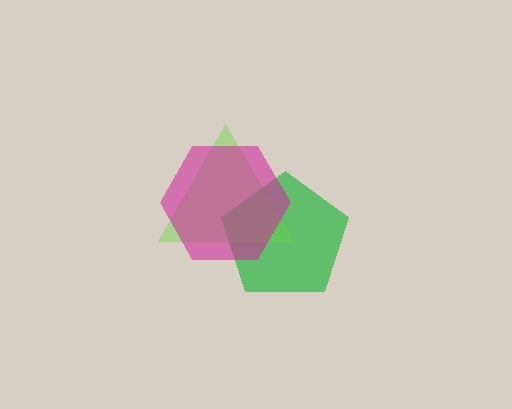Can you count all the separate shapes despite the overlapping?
Yes, there are 3 separate shapes.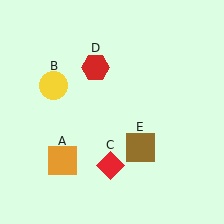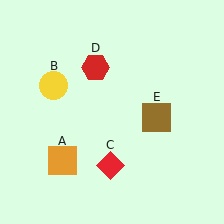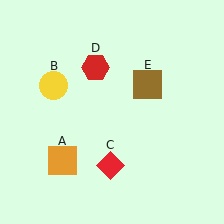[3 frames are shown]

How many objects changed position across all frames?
1 object changed position: brown square (object E).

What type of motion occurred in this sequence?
The brown square (object E) rotated counterclockwise around the center of the scene.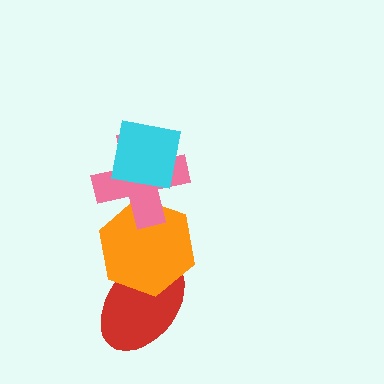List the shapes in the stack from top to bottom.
From top to bottom: the cyan square, the pink cross, the orange hexagon, the red ellipse.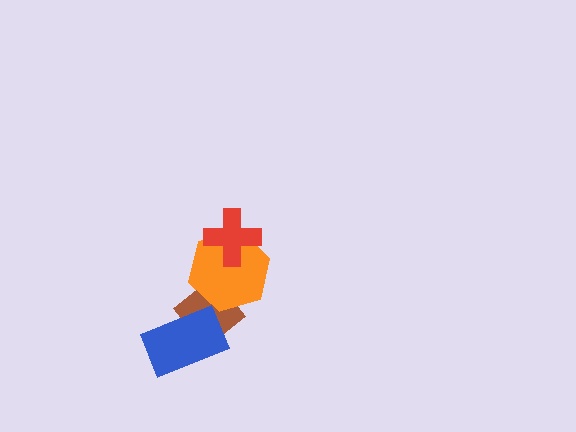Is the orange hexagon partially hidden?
Yes, it is partially covered by another shape.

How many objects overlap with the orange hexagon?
2 objects overlap with the orange hexagon.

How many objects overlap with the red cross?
1 object overlaps with the red cross.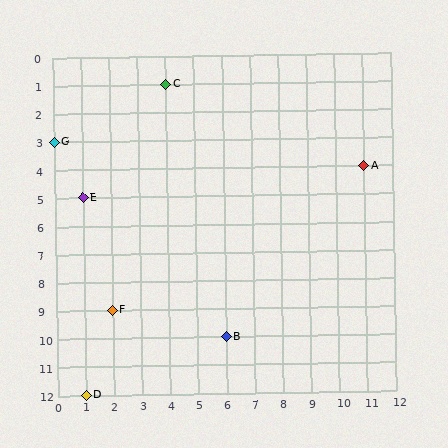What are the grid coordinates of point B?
Point B is at grid coordinates (6, 10).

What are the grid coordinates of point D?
Point D is at grid coordinates (1, 12).